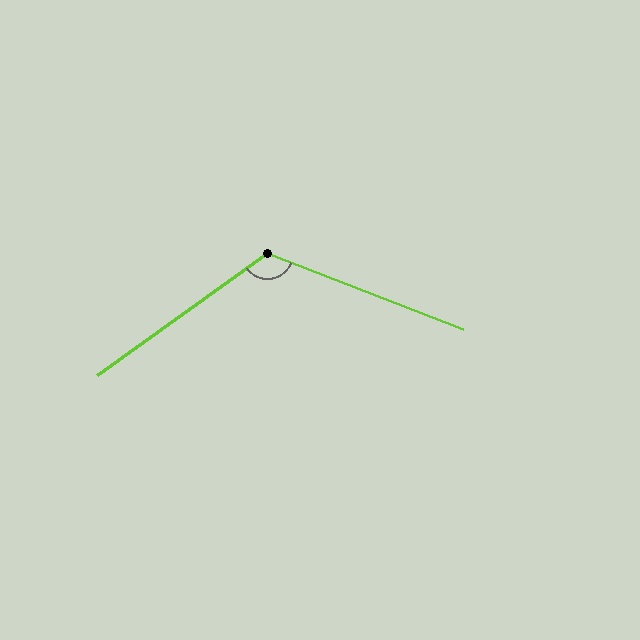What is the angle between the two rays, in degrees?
Approximately 123 degrees.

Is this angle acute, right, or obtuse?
It is obtuse.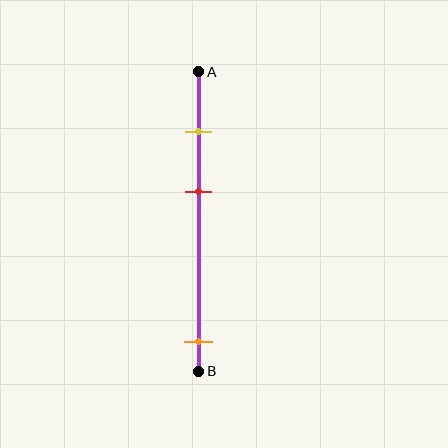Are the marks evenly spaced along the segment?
No, the marks are not evenly spaced.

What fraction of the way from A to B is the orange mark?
The orange mark is approximately 90% (0.9) of the way from A to B.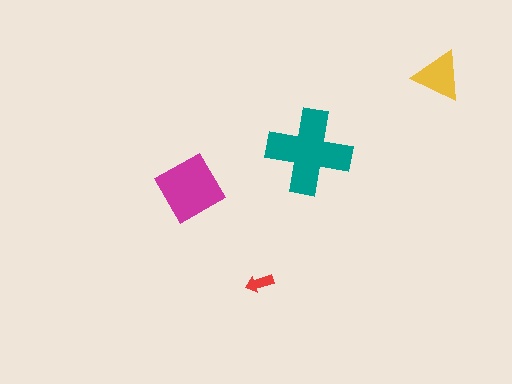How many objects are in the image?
There are 4 objects in the image.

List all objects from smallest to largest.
The red arrow, the yellow triangle, the magenta diamond, the teal cross.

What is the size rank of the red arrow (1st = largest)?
4th.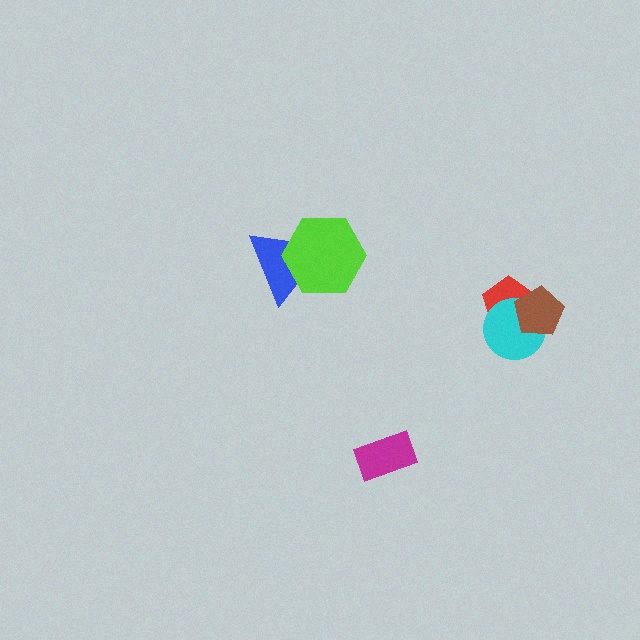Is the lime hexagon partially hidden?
No, no other shape covers it.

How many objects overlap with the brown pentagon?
2 objects overlap with the brown pentagon.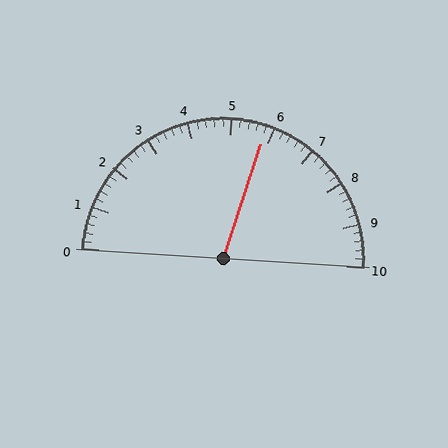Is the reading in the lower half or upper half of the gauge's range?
The reading is in the upper half of the range (0 to 10).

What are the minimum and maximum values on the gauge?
The gauge ranges from 0 to 10.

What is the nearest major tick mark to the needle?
The nearest major tick mark is 6.